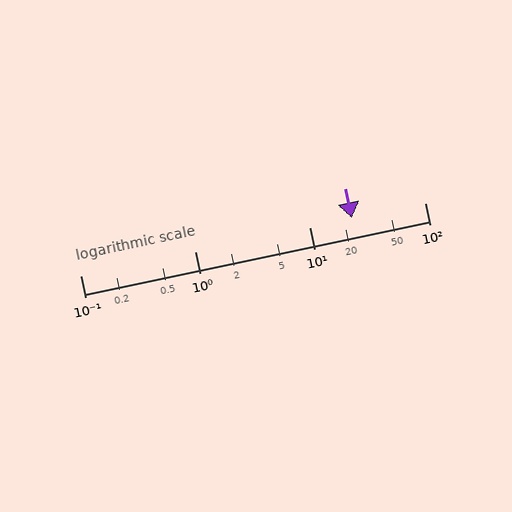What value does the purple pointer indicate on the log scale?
The pointer indicates approximately 23.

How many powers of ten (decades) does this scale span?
The scale spans 3 decades, from 0.1 to 100.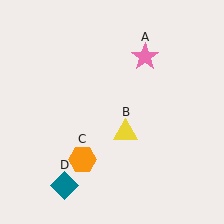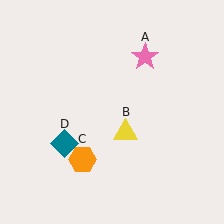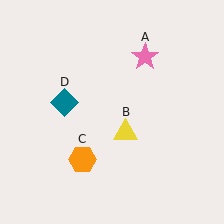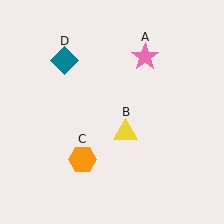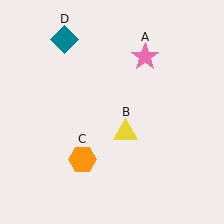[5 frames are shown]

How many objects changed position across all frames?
1 object changed position: teal diamond (object D).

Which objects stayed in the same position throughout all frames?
Pink star (object A) and yellow triangle (object B) and orange hexagon (object C) remained stationary.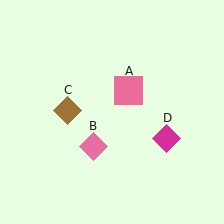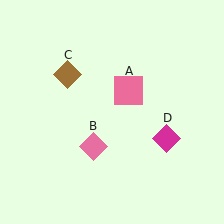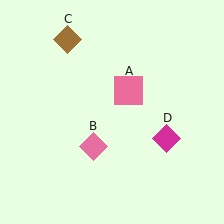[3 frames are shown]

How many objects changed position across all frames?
1 object changed position: brown diamond (object C).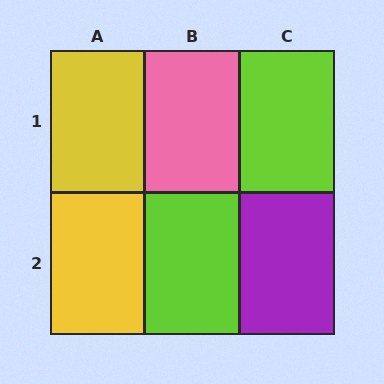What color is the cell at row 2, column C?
Purple.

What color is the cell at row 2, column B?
Lime.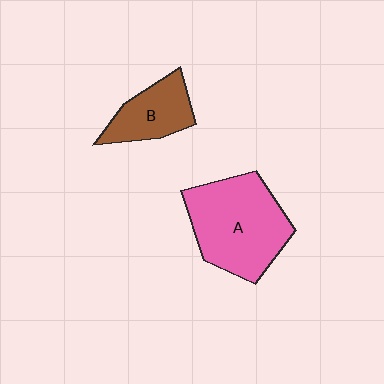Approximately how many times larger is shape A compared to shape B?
Approximately 2.0 times.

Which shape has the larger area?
Shape A (pink).